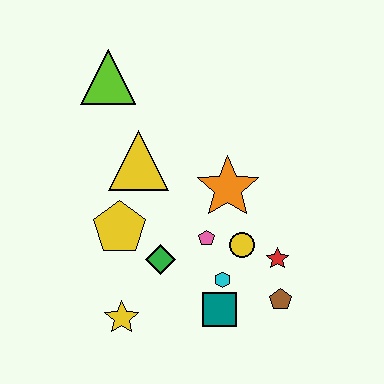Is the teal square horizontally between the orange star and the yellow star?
Yes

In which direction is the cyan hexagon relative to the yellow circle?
The cyan hexagon is below the yellow circle.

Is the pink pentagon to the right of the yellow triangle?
Yes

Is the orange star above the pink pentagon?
Yes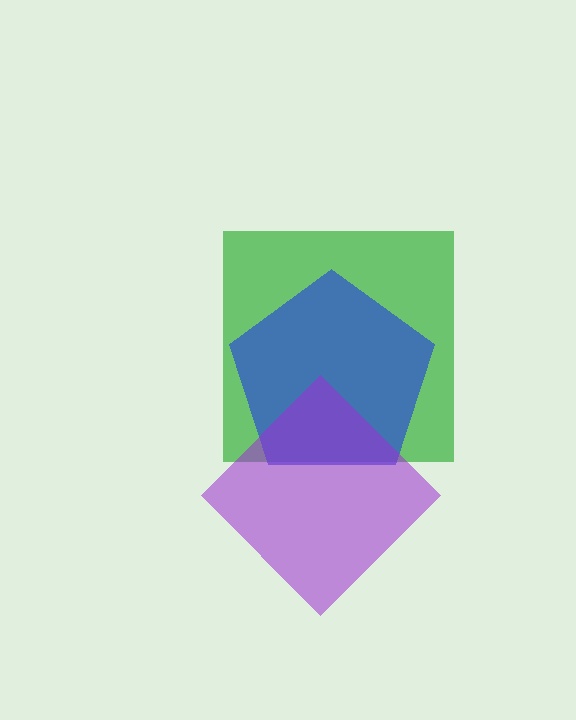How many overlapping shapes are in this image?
There are 3 overlapping shapes in the image.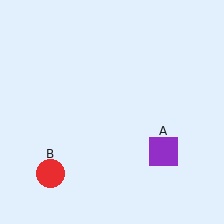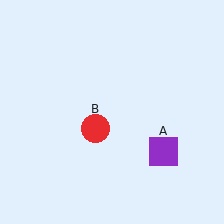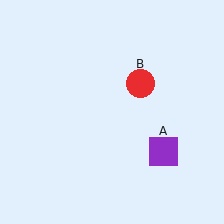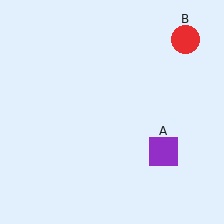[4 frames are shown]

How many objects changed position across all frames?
1 object changed position: red circle (object B).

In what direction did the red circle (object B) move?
The red circle (object B) moved up and to the right.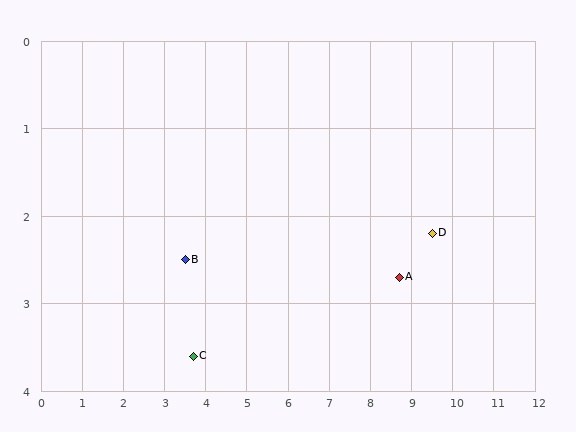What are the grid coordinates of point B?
Point B is at approximately (3.5, 2.5).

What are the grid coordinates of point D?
Point D is at approximately (9.5, 2.2).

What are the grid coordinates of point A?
Point A is at approximately (8.7, 2.7).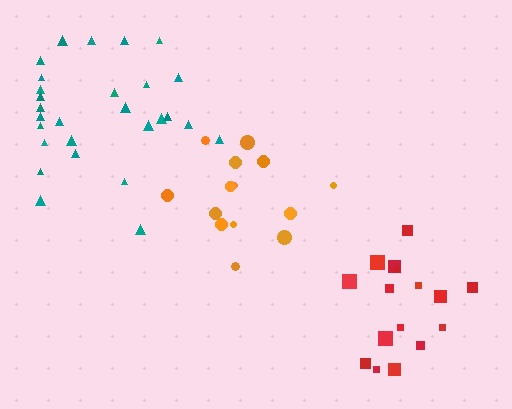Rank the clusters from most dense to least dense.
orange, red, teal.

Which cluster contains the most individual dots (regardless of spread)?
Teal (28).